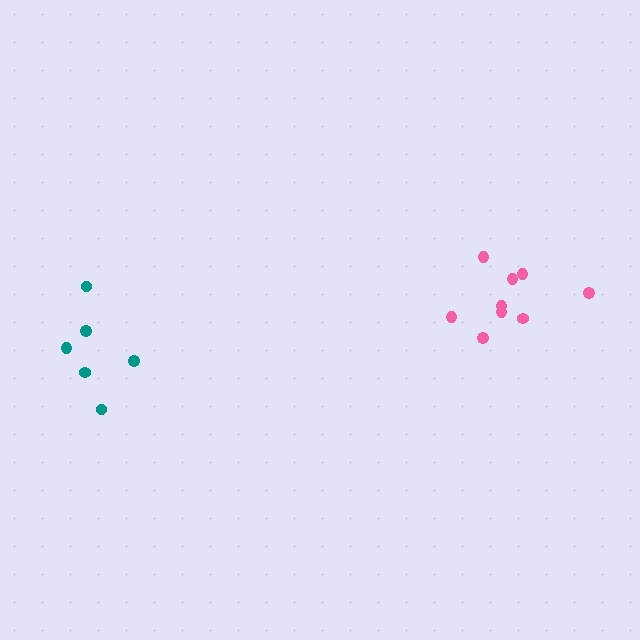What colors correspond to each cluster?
The clusters are colored: pink, teal.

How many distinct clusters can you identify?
There are 2 distinct clusters.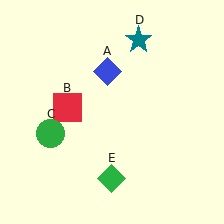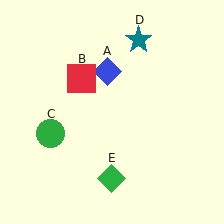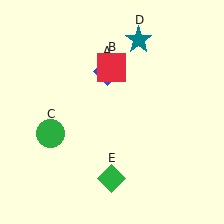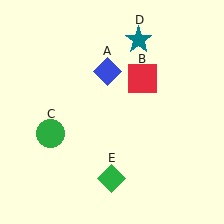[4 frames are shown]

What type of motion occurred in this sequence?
The red square (object B) rotated clockwise around the center of the scene.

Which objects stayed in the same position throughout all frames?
Blue diamond (object A) and green circle (object C) and teal star (object D) and green diamond (object E) remained stationary.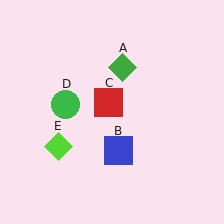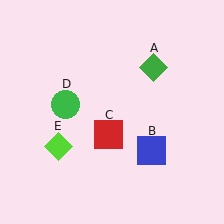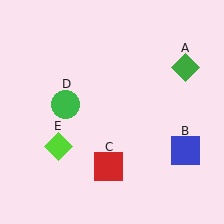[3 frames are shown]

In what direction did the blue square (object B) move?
The blue square (object B) moved right.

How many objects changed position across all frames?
3 objects changed position: green diamond (object A), blue square (object B), red square (object C).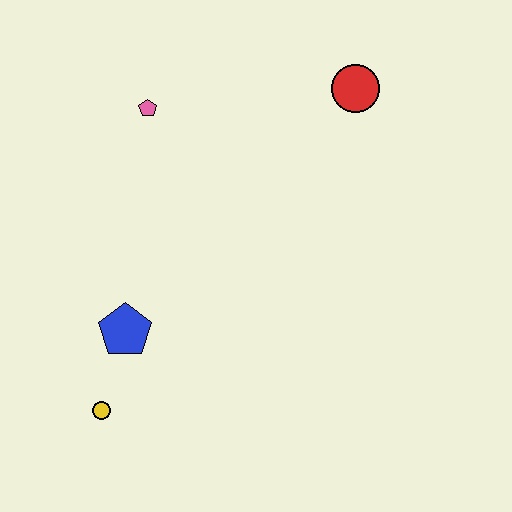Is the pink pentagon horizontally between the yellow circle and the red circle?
Yes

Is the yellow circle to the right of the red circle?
No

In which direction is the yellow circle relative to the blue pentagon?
The yellow circle is below the blue pentagon.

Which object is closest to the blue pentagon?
The yellow circle is closest to the blue pentagon.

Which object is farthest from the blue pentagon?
The red circle is farthest from the blue pentagon.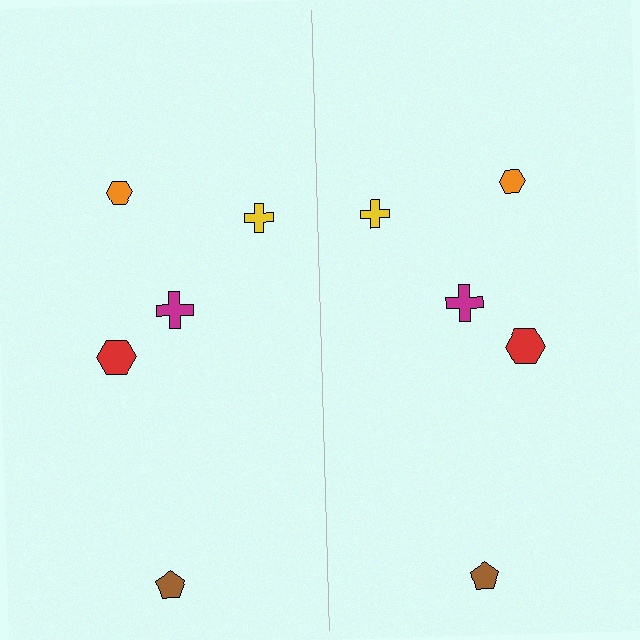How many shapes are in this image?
There are 10 shapes in this image.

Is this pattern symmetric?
Yes, this pattern has bilateral (reflection) symmetry.